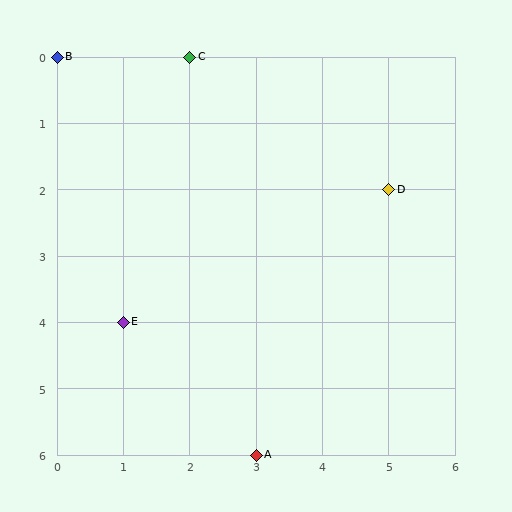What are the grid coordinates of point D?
Point D is at grid coordinates (5, 2).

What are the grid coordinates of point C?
Point C is at grid coordinates (2, 0).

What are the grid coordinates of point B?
Point B is at grid coordinates (0, 0).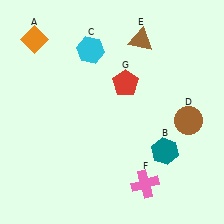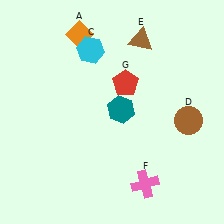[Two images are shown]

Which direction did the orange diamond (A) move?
The orange diamond (A) moved right.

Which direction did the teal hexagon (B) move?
The teal hexagon (B) moved left.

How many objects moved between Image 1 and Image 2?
2 objects moved between the two images.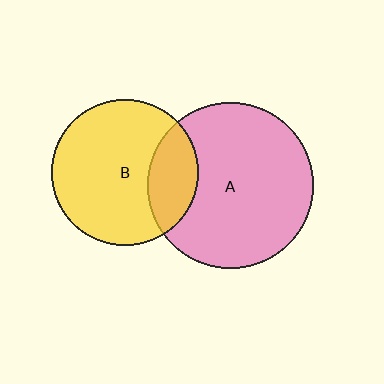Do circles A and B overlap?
Yes.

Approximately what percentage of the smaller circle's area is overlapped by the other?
Approximately 25%.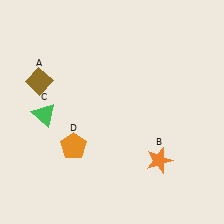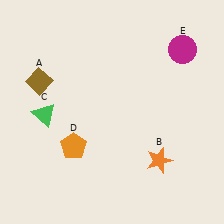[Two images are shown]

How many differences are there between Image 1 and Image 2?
There is 1 difference between the two images.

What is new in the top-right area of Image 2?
A magenta circle (E) was added in the top-right area of Image 2.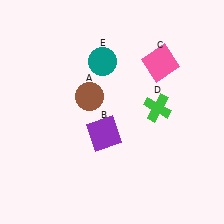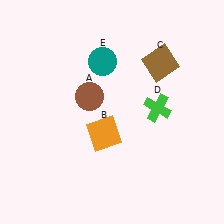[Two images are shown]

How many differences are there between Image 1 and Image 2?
There are 2 differences between the two images.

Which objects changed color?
B changed from purple to orange. C changed from pink to brown.